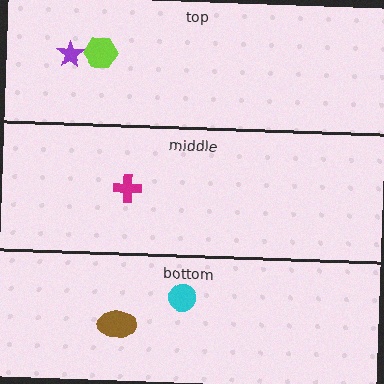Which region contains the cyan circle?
The bottom region.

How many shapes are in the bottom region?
2.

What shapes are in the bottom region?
The cyan circle, the brown ellipse.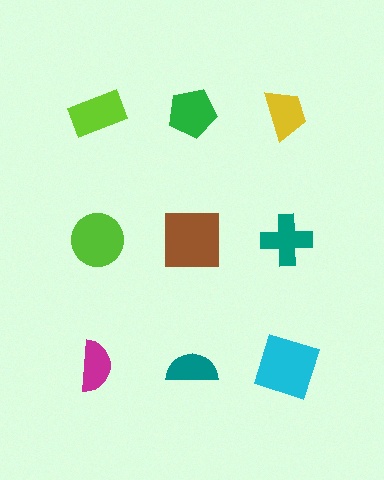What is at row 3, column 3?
A cyan square.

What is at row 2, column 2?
A brown square.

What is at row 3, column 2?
A teal semicircle.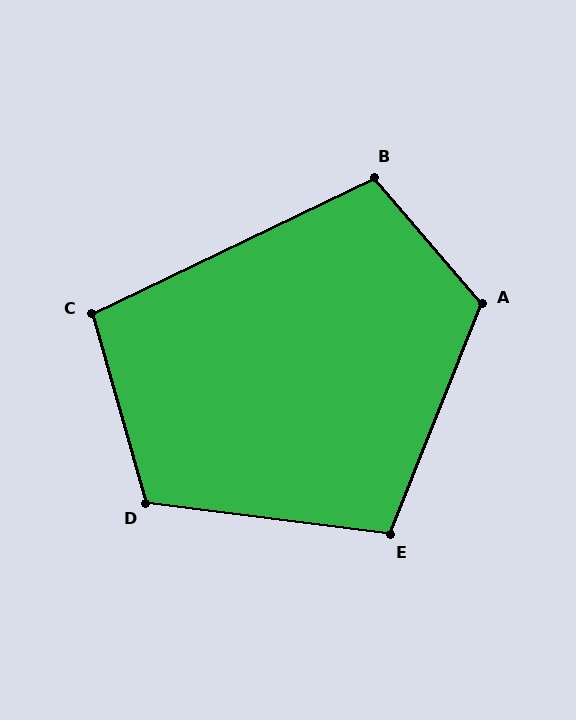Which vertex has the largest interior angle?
A, at approximately 118 degrees.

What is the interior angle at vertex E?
Approximately 105 degrees (obtuse).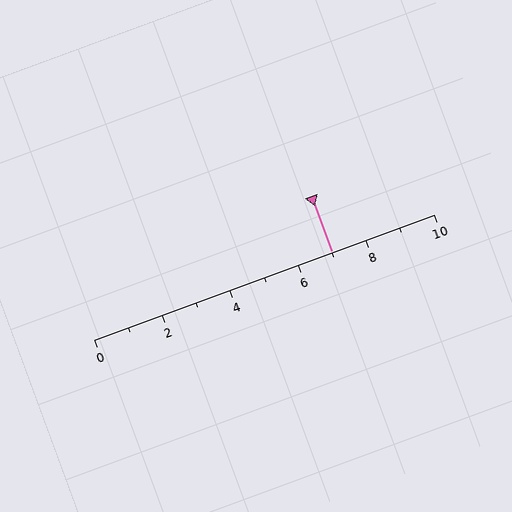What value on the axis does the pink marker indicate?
The marker indicates approximately 7.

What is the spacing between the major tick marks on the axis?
The major ticks are spaced 2 apart.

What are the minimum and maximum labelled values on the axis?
The axis runs from 0 to 10.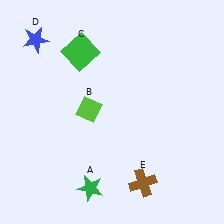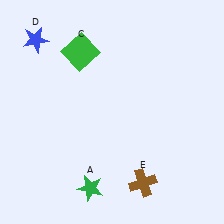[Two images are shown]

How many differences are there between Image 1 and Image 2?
There is 1 difference between the two images.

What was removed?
The lime diamond (B) was removed in Image 2.